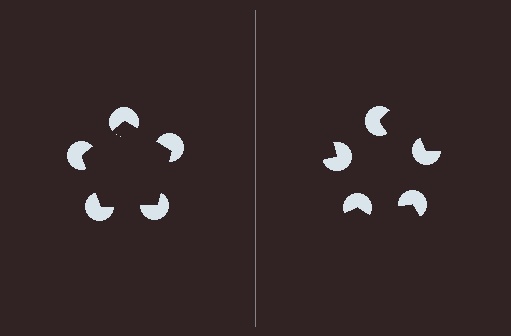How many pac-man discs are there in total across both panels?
10 — 5 on each side.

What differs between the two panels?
The pac-man discs are positioned identically on both sides; only the wedge orientations differ. On the left they align to a pentagon; on the right they are misaligned.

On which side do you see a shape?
An illusory pentagon appears on the left side. On the right side the wedge cuts are rotated, so no coherent shape forms.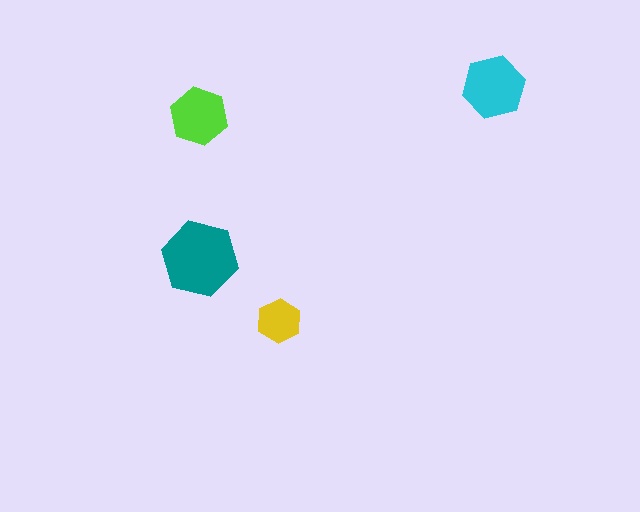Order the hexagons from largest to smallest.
the teal one, the cyan one, the lime one, the yellow one.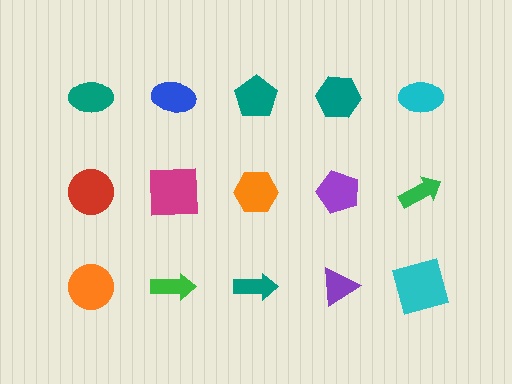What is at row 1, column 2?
A blue ellipse.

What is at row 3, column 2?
A green arrow.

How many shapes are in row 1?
5 shapes.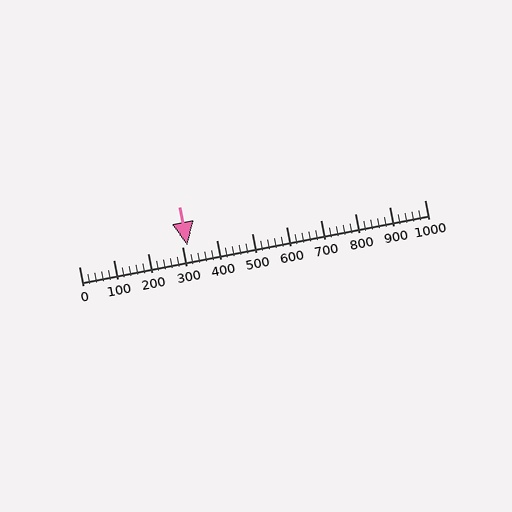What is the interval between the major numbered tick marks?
The major tick marks are spaced 100 units apart.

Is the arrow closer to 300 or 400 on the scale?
The arrow is closer to 300.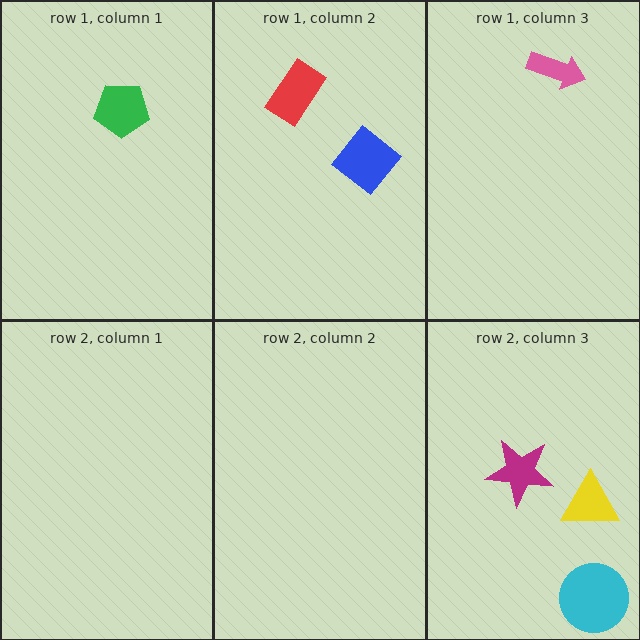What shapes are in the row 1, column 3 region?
The pink arrow.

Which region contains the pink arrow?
The row 1, column 3 region.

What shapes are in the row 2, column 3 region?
The magenta star, the yellow triangle, the cyan circle.